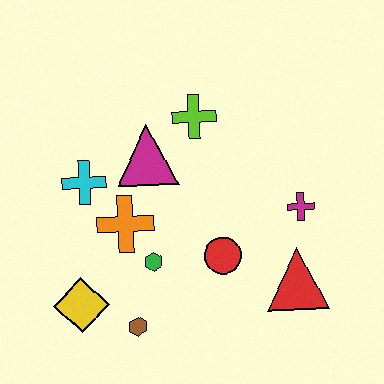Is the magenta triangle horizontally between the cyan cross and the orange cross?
No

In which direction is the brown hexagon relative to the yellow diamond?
The brown hexagon is to the right of the yellow diamond.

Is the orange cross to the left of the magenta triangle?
Yes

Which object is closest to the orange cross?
The green hexagon is closest to the orange cross.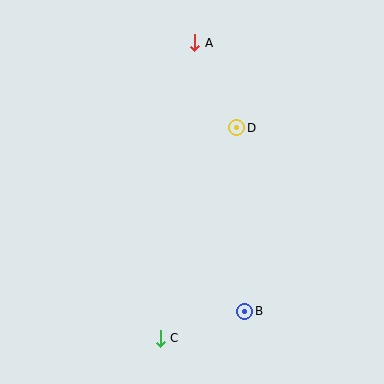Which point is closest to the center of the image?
Point D at (237, 128) is closest to the center.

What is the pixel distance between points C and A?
The distance between C and A is 298 pixels.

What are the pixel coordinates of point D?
Point D is at (237, 128).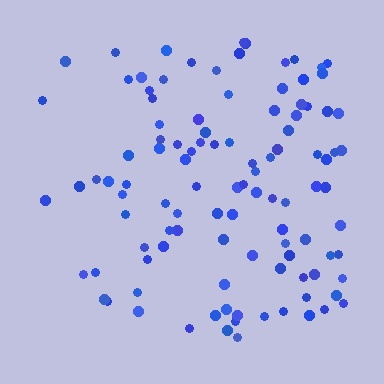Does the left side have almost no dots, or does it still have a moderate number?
Still a moderate number, just noticeably fewer than the right.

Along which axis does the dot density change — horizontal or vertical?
Horizontal.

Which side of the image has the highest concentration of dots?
The right.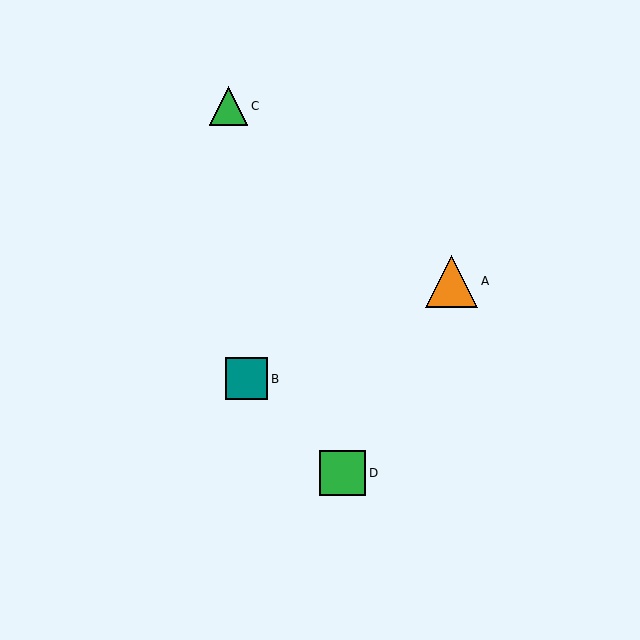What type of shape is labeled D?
Shape D is a green square.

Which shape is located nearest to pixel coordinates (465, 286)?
The orange triangle (labeled A) at (451, 281) is nearest to that location.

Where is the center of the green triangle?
The center of the green triangle is at (229, 106).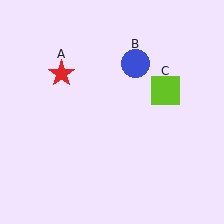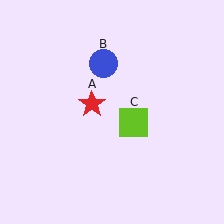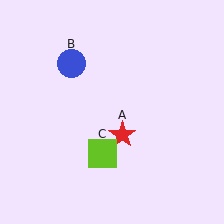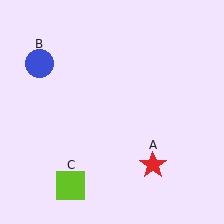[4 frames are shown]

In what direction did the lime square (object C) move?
The lime square (object C) moved down and to the left.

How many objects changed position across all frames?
3 objects changed position: red star (object A), blue circle (object B), lime square (object C).